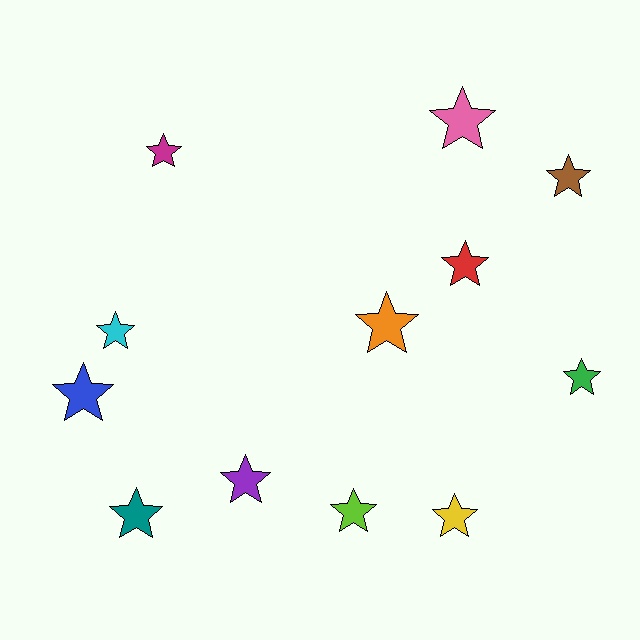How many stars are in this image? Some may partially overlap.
There are 12 stars.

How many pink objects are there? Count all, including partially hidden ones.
There is 1 pink object.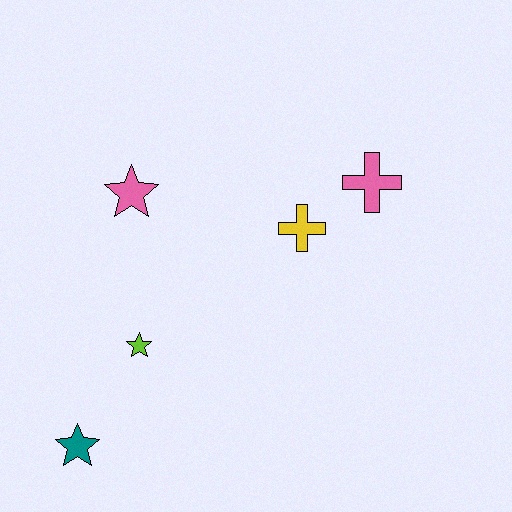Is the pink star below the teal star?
No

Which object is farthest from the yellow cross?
The teal star is farthest from the yellow cross.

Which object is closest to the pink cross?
The yellow cross is closest to the pink cross.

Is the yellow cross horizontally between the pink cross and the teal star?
Yes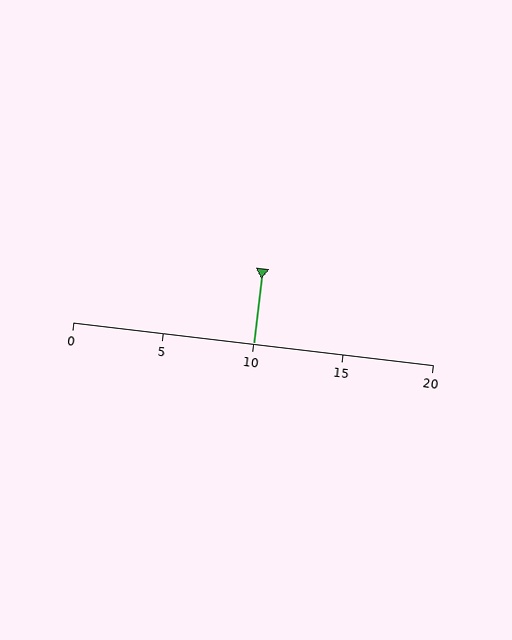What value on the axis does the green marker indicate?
The marker indicates approximately 10.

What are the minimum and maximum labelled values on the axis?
The axis runs from 0 to 20.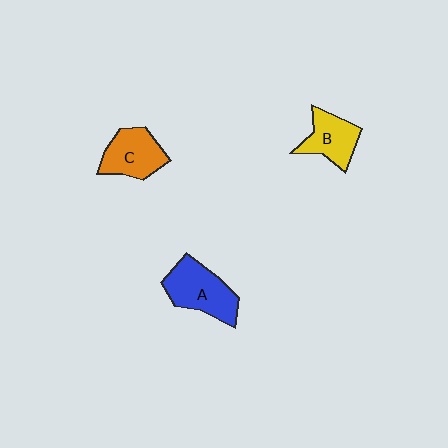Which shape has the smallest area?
Shape B (yellow).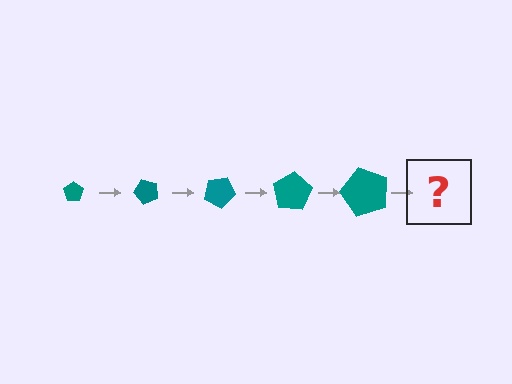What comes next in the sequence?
The next element should be a pentagon, larger than the previous one and rotated 250 degrees from the start.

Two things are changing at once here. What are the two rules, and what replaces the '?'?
The two rules are that the pentagon grows larger each step and it rotates 50 degrees each step. The '?' should be a pentagon, larger than the previous one and rotated 250 degrees from the start.